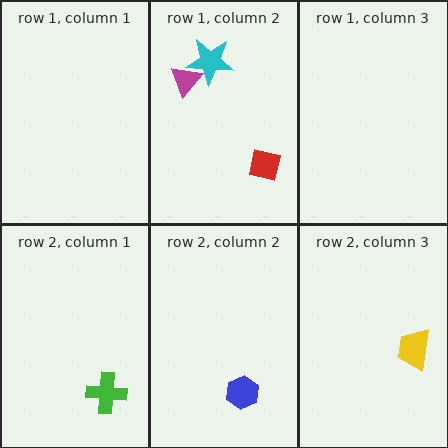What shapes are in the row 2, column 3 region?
The yellow trapezoid.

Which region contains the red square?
The row 1, column 2 region.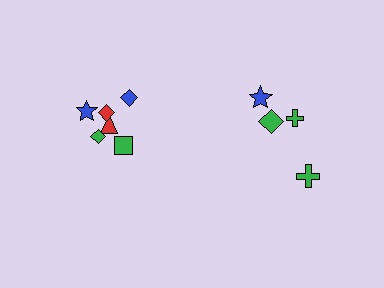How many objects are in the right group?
There are 4 objects.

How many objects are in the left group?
There are 6 objects.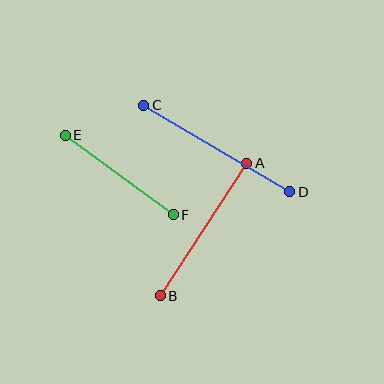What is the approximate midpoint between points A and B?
The midpoint is at approximately (204, 230) pixels.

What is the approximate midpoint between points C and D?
The midpoint is at approximately (217, 148) pixels.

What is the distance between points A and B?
The distance is approximately 158 pixels.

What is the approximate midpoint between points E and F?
The midpoint is at approximately (119, 175) pixels.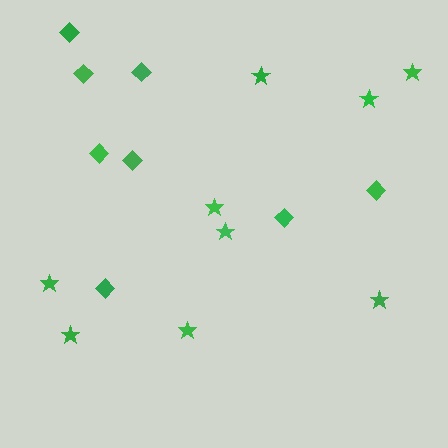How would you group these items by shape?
There are 2 groups: one group of diamonds (8) and one group of stars (9).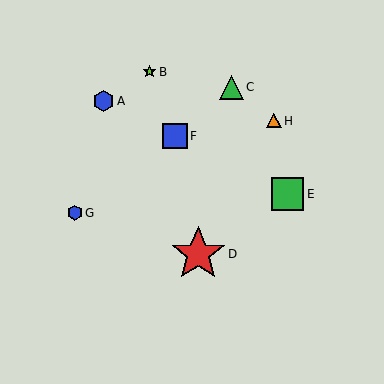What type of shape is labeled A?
Shape A is a blue hexagon.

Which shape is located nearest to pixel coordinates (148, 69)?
The lime star (labeled B) at (149, 72) is nearest to that location.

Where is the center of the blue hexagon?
The center of the blue hexagon is at (75, 213).